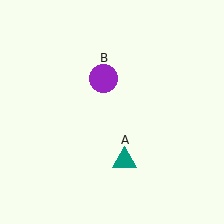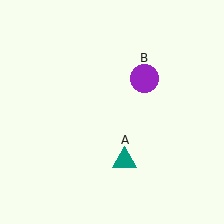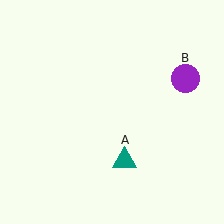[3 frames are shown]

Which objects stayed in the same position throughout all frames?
Teal triangle (object A) remained stationary.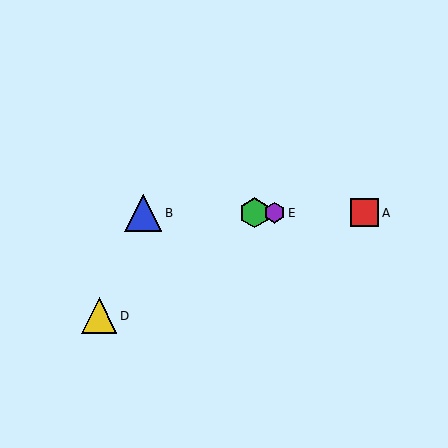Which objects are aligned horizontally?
Objects A, B, C, E are aligned horizontally.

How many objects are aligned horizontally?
4 objects (A, B, C, E) are aligned horizontally.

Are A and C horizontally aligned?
Yes, both are at y≈213.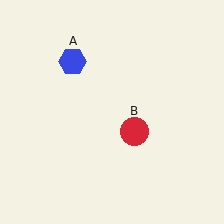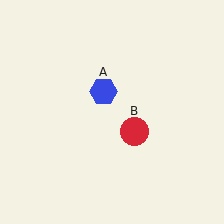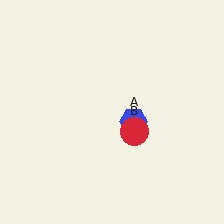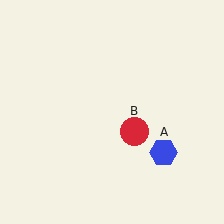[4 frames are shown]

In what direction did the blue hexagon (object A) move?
The blue hexagon (object A) moved down and to the right.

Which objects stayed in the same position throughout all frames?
Red circle (object B) remained stationary.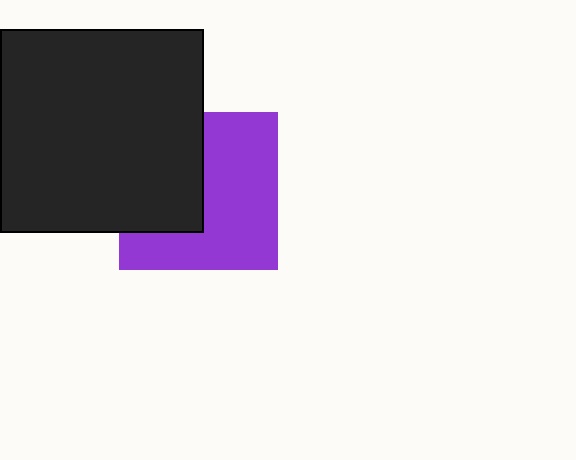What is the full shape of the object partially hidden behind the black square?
The partially hidden object is a purple square.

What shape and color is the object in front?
The object in front is a black square.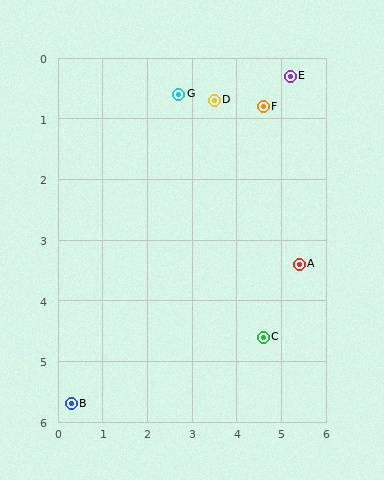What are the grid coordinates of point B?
Point B is at approximately (0.3, 5.7).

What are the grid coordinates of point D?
Point D is at approximately (3.5, 0.7).